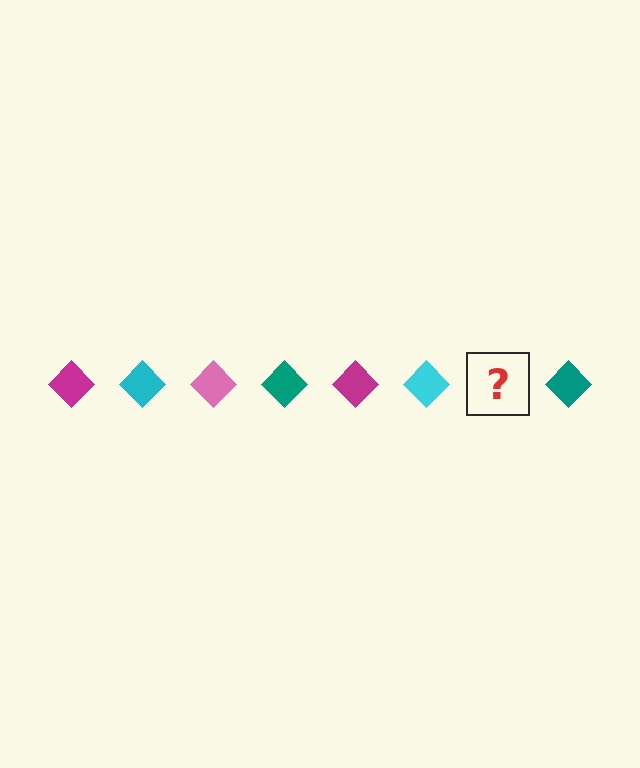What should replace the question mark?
The question mark should be replaced with a pink diamond.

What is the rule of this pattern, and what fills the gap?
The rule is that the pattern cycles through magenta, cyan, pink, teal diamonds. The gap should be filled with a pink diamond.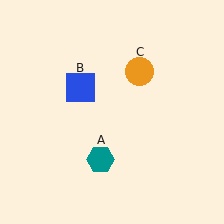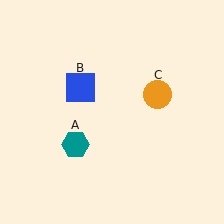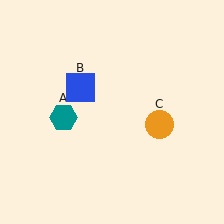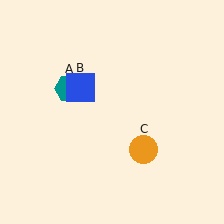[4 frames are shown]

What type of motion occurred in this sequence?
The teal hexagon (object A), orange circle (object C) rotated clockwise around the center of the scene.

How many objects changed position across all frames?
2 objects changed position: teal hexagon (object A), orange circle (object C).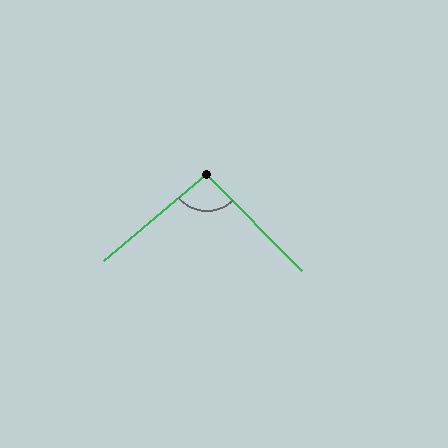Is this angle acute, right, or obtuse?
It is approximately a right angle.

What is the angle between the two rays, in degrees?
Approximately 94 degrees.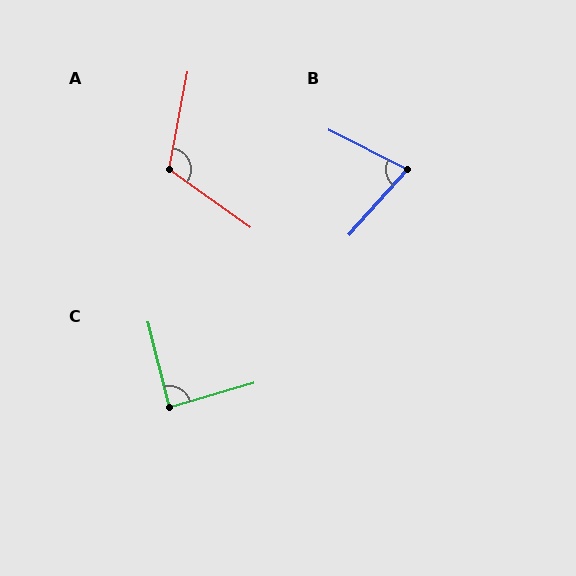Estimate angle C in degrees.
Approximately 88 degrees.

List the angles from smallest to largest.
B (75°), C (88°), A (115°).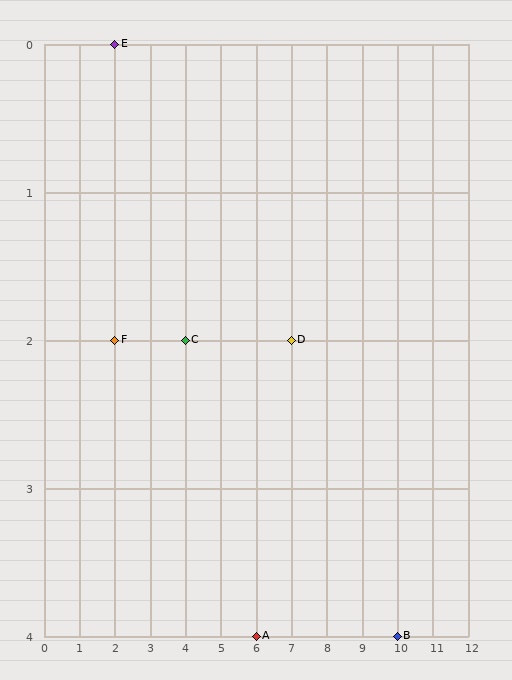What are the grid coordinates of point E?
Point E is at grid coordinates (2, 0).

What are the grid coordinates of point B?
Point B is at grid coordinates (10, 4).